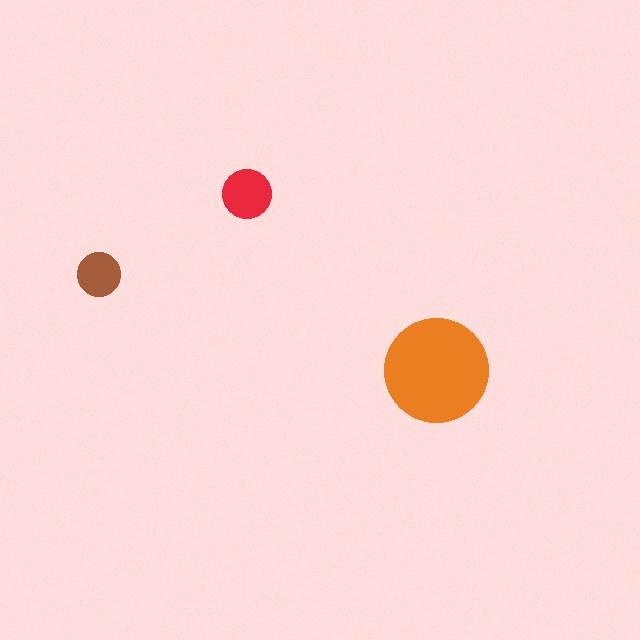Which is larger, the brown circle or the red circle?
The red one.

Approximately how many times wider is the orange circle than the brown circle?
About 2.5 times wider.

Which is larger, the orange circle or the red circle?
The orange one.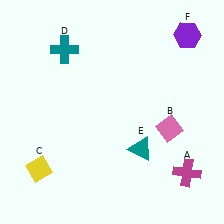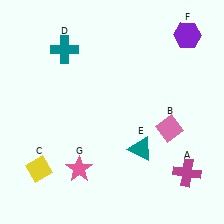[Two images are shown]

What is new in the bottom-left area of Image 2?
A pink star (G) was added in the bottom-left area of Image 2.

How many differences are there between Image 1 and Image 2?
There is 1 difference between the two images.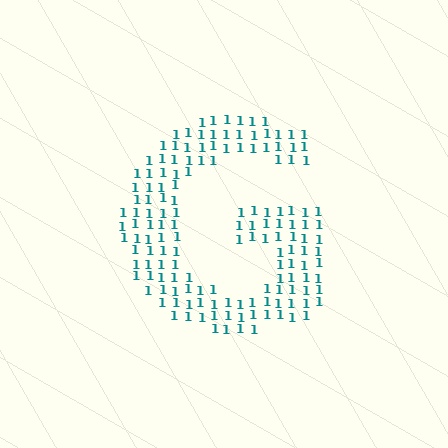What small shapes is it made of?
It is made of small digit 1's.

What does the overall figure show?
The overall figure shows the letter G.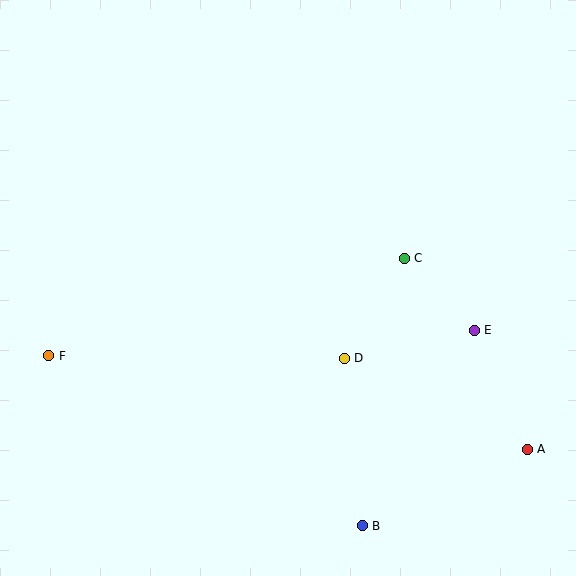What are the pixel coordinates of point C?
Point C is at (404, 258).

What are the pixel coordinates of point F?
Point F is at (49, 356).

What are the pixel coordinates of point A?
Point A is at (527, 449).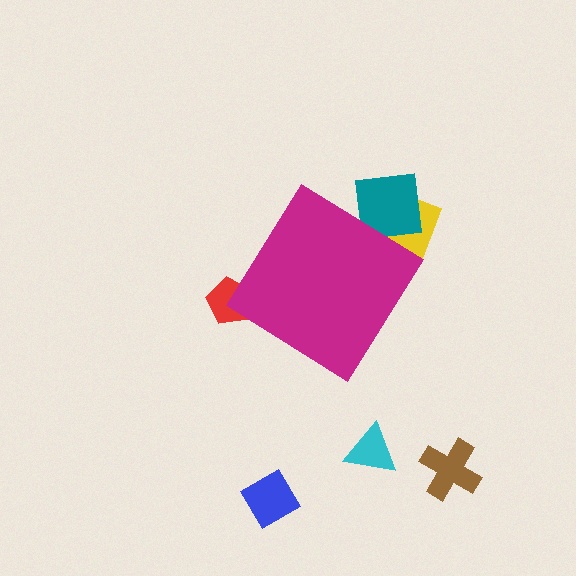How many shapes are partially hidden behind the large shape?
3 shapes are partially hidden.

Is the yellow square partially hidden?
Yes, the yellow square is partially hidden behind the magenta diamond.